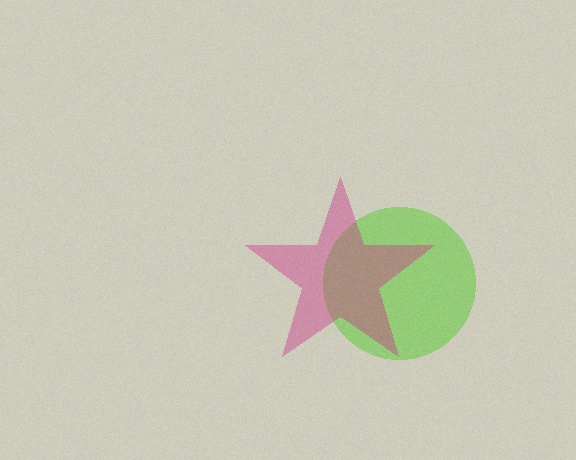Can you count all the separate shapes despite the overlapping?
Yes, there are 2 separate shapes.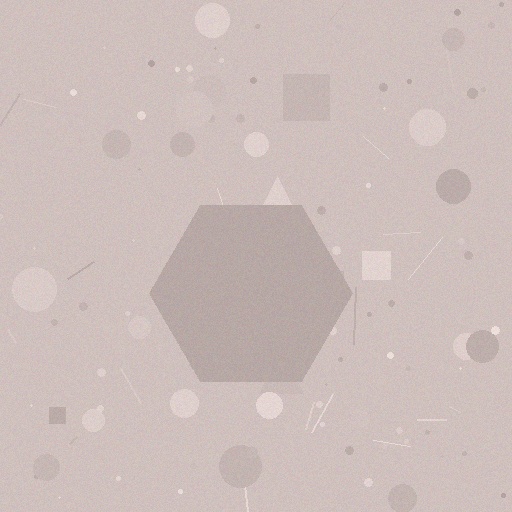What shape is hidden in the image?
A hexagon is hidden in the image.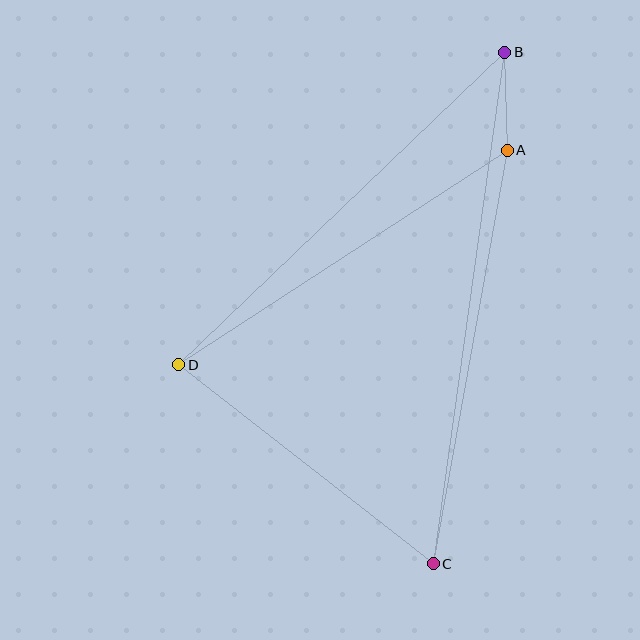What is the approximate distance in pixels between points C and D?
The distance between C and D is approximately 323 pixels.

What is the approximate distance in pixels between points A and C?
The distance between A and C is approximately 420 pixels.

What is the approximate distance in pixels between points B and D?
The distance between B and D is approximately 451 pixels.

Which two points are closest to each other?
Points A and B are closest to each other.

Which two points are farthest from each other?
Points B and C are farthest from each other.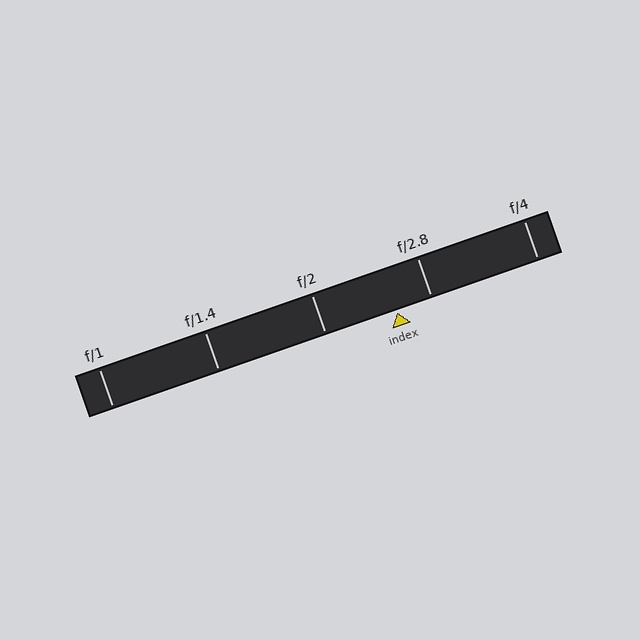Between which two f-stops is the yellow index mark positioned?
The index mark is between f/2 and f/2.8.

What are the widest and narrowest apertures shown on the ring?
The widest aperture shown is f/1 and the narrowest is f/4.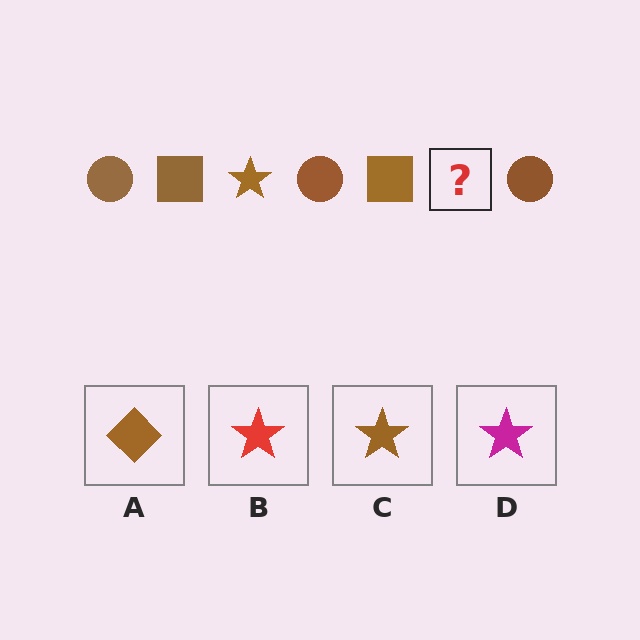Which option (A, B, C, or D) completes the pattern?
C.